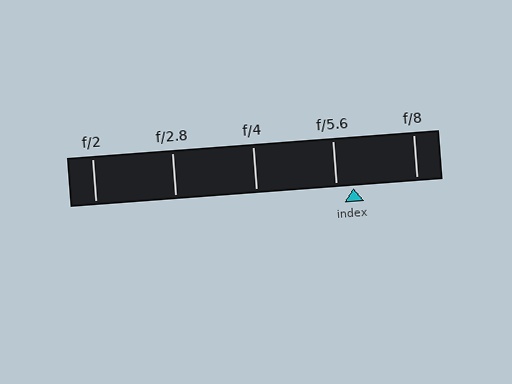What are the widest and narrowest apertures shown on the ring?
The widest aperture shown is f/2 and the narrowest is f/8.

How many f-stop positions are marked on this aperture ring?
There are 5 f-stop positions marked.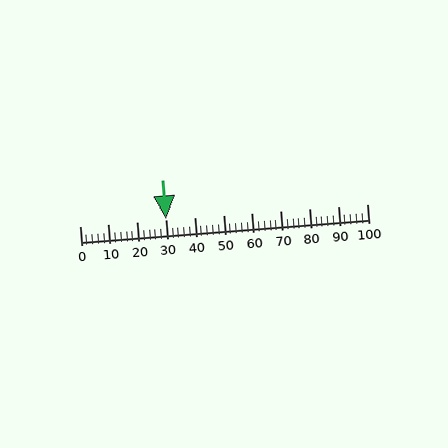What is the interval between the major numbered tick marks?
The major tick marks are spaced 10 units apart.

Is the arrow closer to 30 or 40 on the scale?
The arrow is closer to 30.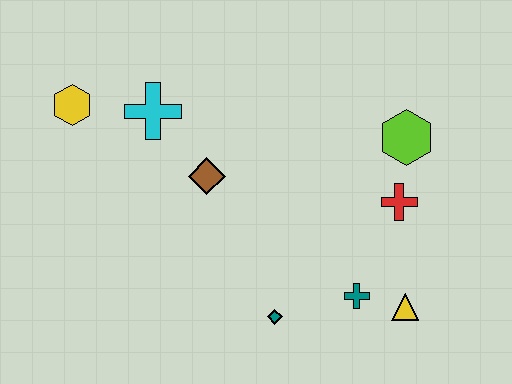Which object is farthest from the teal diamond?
The yellow hexagon is farthest from the teal diamond.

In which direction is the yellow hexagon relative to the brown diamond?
The yellow hexagon is to the left of the brown diamond.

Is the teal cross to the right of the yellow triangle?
No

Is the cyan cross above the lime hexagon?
Yes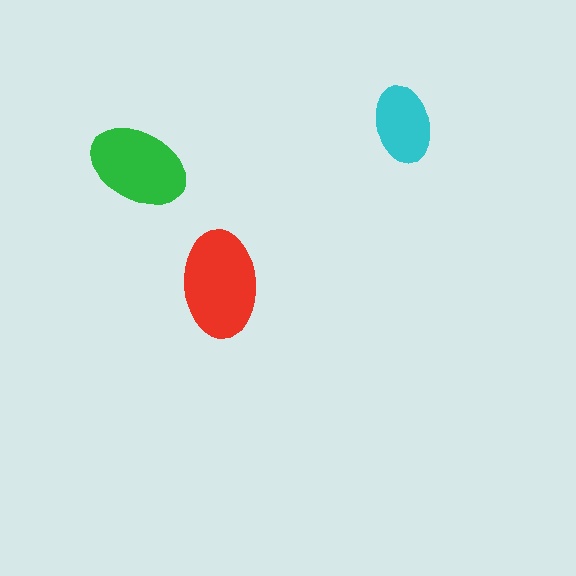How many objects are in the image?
There are 3 objects in the image.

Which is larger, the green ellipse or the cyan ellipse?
The green one.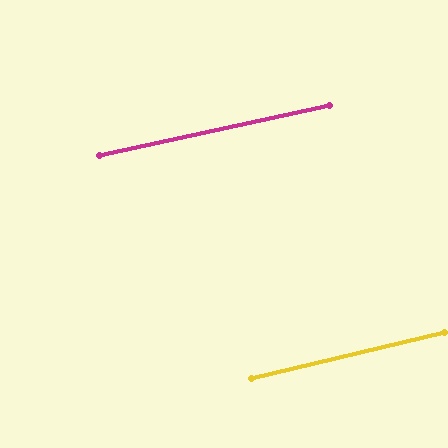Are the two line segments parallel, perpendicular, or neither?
Parallel — their directions differ by only 1.2°.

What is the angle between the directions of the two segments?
Approximately 1 degree.